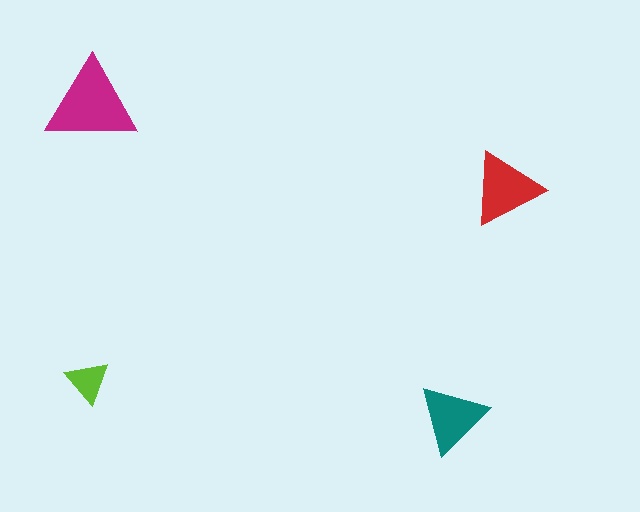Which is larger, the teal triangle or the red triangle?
The red one.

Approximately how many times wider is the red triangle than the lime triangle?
About 1.5 times wider.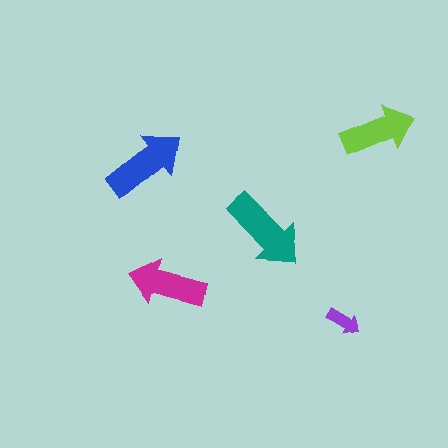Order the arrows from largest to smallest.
the teal one, the blue one, the magenta one, the lime one, the purple one.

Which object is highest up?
The lime arrow is topmost.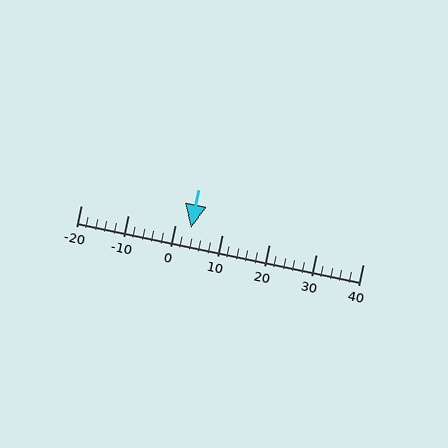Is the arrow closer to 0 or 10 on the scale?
The arrow is closer to 0.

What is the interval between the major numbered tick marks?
The major tick marks are spaced 10 units apart.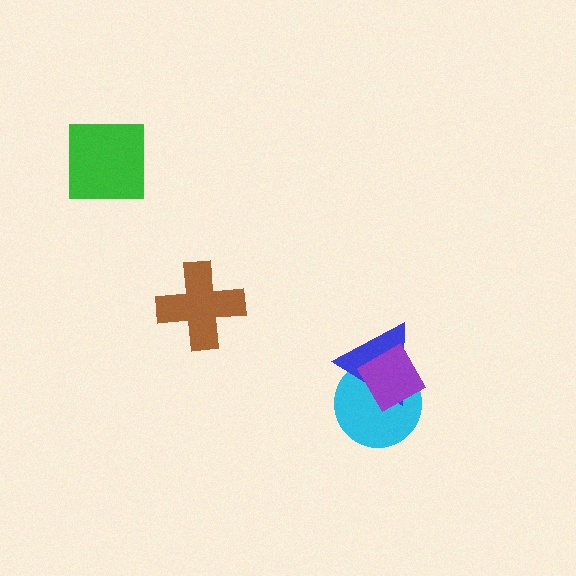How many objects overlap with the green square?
0 objects overlap with the green square.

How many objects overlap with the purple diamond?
2 objects overlap with the purple diamond.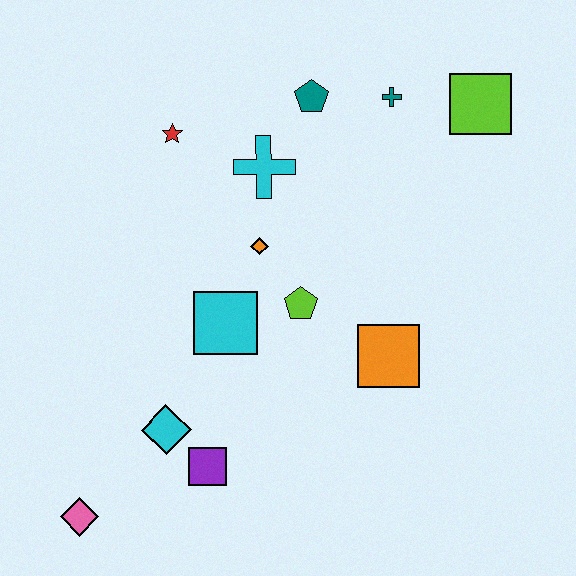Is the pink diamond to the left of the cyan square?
Yes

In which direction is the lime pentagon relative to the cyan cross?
The lime pentagon is below the cyan cross.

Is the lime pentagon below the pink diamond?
No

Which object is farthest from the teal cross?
The pink diamond is farthest from the teal cross.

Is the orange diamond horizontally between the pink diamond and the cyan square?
No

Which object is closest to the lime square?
The teal cross is closest to the lime square.